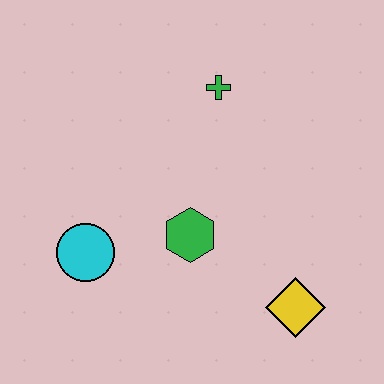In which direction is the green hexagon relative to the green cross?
The green hexagon is below the green cross.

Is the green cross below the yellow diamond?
No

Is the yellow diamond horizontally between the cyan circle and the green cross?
No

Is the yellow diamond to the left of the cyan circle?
No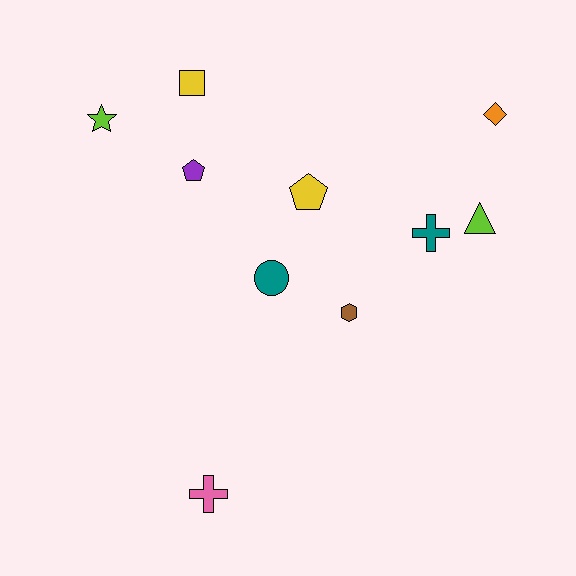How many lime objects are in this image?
There are 2 lime objects.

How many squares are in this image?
There is 1 square.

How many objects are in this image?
There are 10 objects.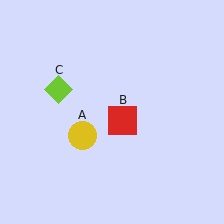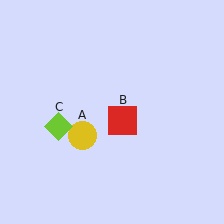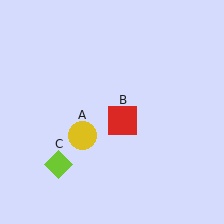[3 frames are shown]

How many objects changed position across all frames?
1 object changed position: lime diamond (object C).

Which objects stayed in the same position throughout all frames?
Yellow circle (object A) and red square (object B) remained stationary.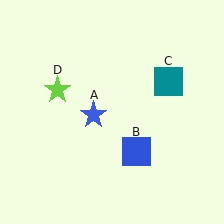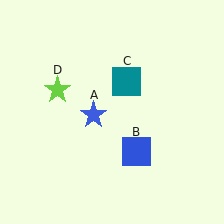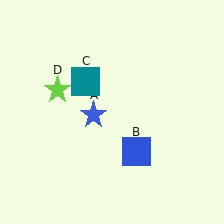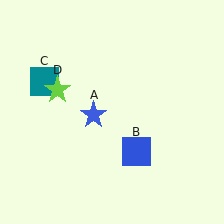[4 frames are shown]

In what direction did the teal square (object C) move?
The teal square (object C) moved left.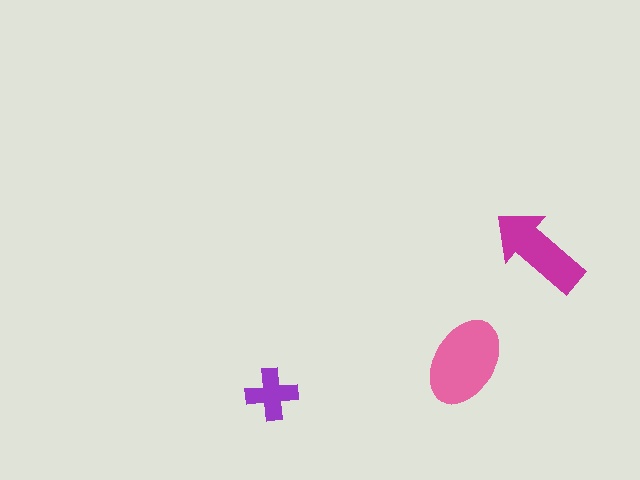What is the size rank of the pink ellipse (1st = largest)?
1st.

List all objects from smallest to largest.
The purple cross, the magenta arrow, the pink ellipse.